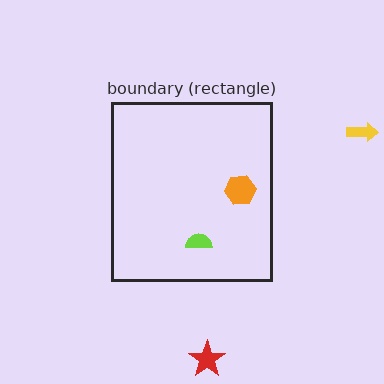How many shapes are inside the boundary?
2 inside, 2 outside.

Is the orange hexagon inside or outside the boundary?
Inside.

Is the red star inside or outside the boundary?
Outside.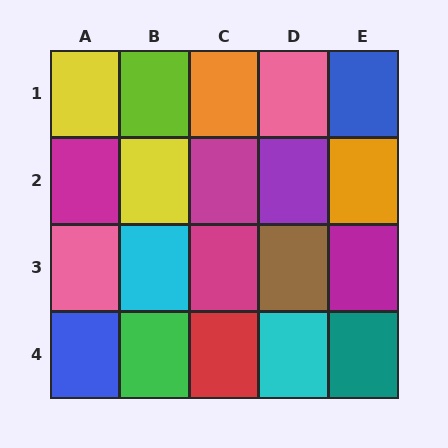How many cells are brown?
1 cell is brown.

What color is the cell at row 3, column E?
Magenta.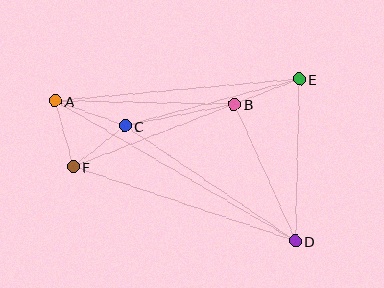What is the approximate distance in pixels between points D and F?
The distance between D and F is approximately 234 pixels.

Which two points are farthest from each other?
Points A and D are farthest from each other.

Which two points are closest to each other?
Points C and F are closest to each other.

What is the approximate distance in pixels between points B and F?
The distance between B and F is approximately 173 pixels.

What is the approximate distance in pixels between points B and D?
The distance between B and D is approximately 150 pixels.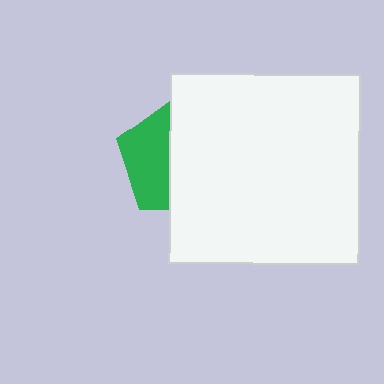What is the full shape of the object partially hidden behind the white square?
The partially hidden object is a green pentagon.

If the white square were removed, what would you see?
You would see the complete green pentagon.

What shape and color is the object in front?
The object in front is a white square.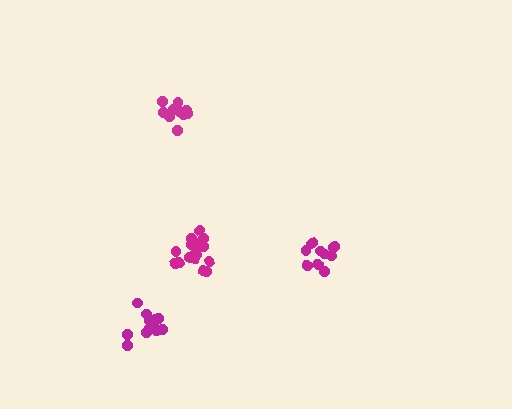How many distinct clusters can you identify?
There are 4 distinct clusters.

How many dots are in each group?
Group 1: 11 dots, Group 2: 12 dots, Group 3: 17 dots, Group 4: 12 dots (52 total).